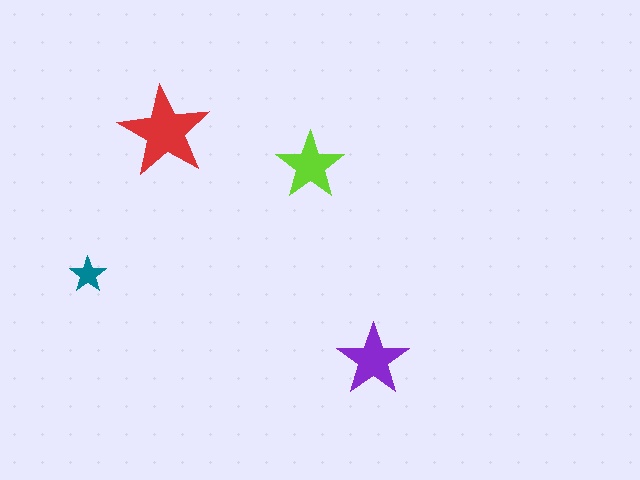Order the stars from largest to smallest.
the red one, the purple one, the lime one, the teal one.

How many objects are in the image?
There are 4 objects in the image.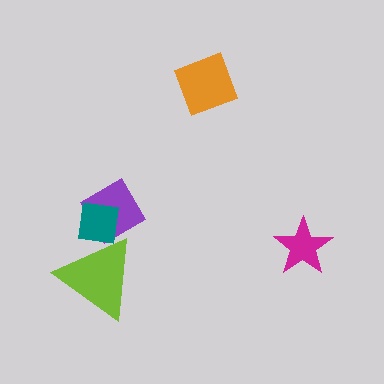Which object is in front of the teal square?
The lime triangle is in front of the teal square.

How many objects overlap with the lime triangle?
2 objects overlap with the lime triangle.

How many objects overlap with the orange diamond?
0 objects overlap with the orange diamond.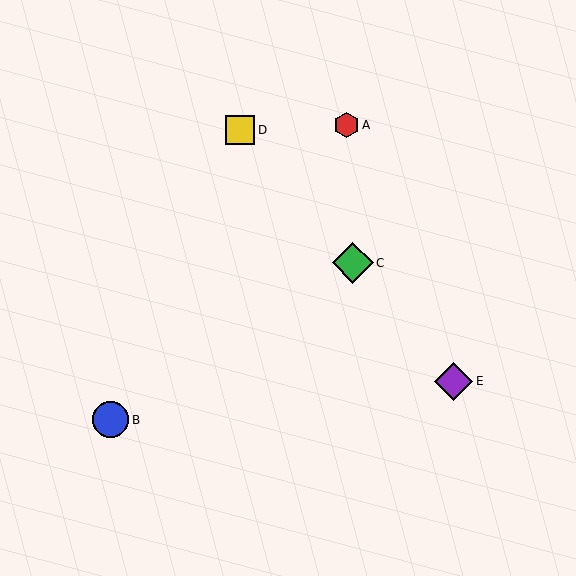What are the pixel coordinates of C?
Object C is at (353, 263).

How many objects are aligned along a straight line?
3 objects (C, D, E) are aligned along a straight line.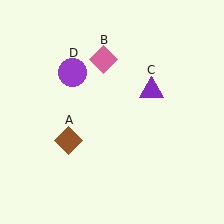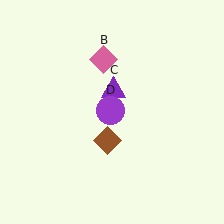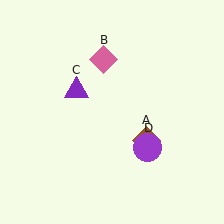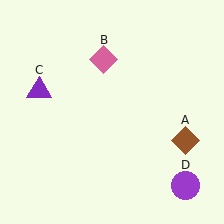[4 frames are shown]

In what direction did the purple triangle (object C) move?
The purple triangle (object C) moved left.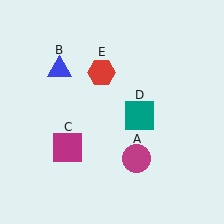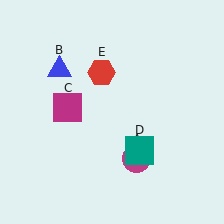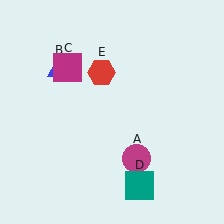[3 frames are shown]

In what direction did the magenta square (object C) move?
The magenta square (object C) moved up.